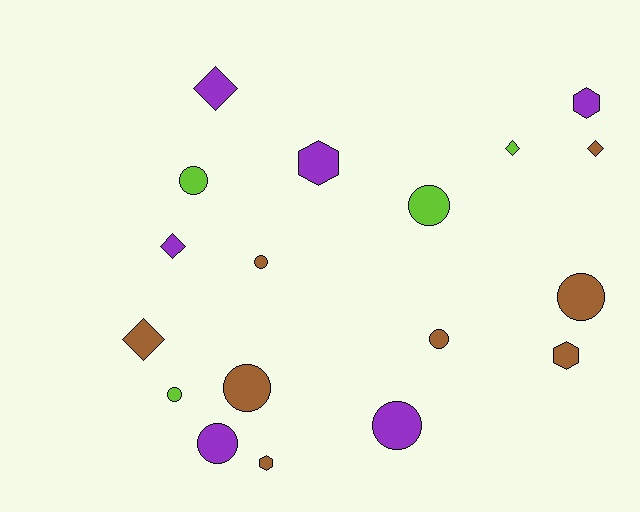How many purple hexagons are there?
There are 2 purple hexagons.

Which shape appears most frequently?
Circle, with 9 objects.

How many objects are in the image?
There are 18 objects.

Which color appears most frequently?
Brown, with 8 objects.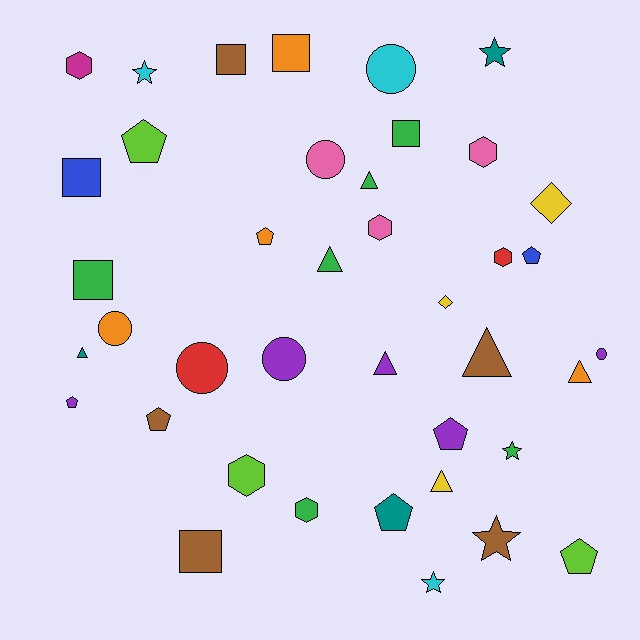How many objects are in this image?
There are 40 objects.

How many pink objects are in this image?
There are 3 pink objects.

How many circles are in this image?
There are 6 circles.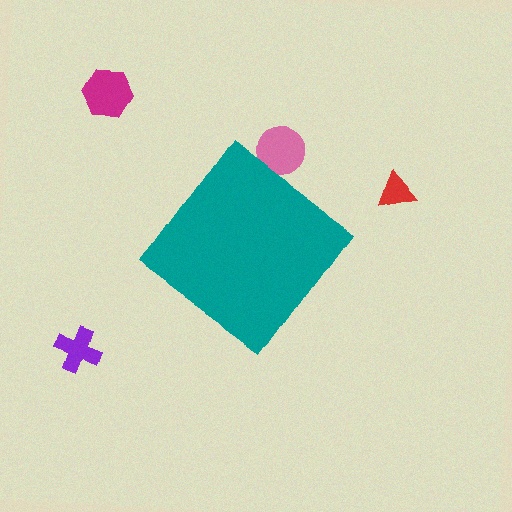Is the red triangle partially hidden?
No, the red triangle is fully visible.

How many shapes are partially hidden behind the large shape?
1 shape is partially hidden.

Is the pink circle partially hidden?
Yes, the pink circle is partially hidden behind the teal diamond.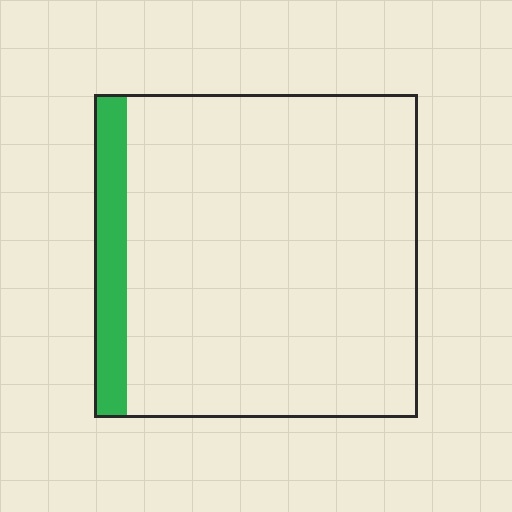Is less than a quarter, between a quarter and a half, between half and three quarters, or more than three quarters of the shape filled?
Less than a quarter.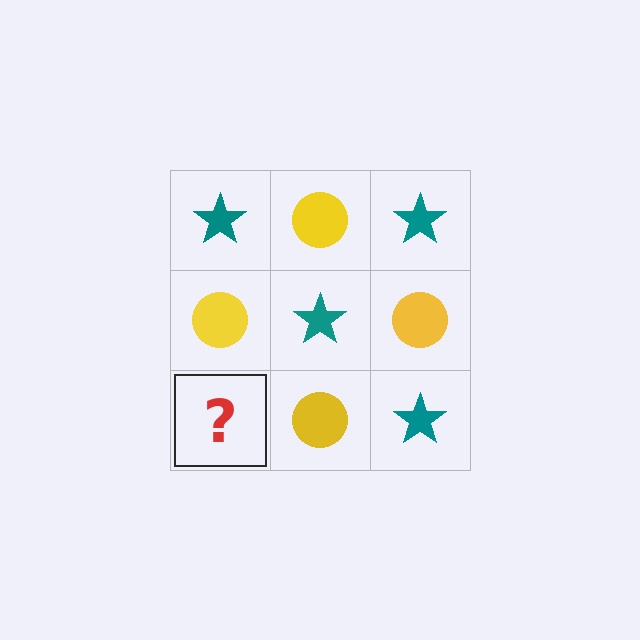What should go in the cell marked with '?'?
The missing cell should contain a teal star.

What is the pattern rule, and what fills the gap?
The rule is that it alternates teal star and yellow circle in a checkerboard pattern. The gap should be filled with a teal star.